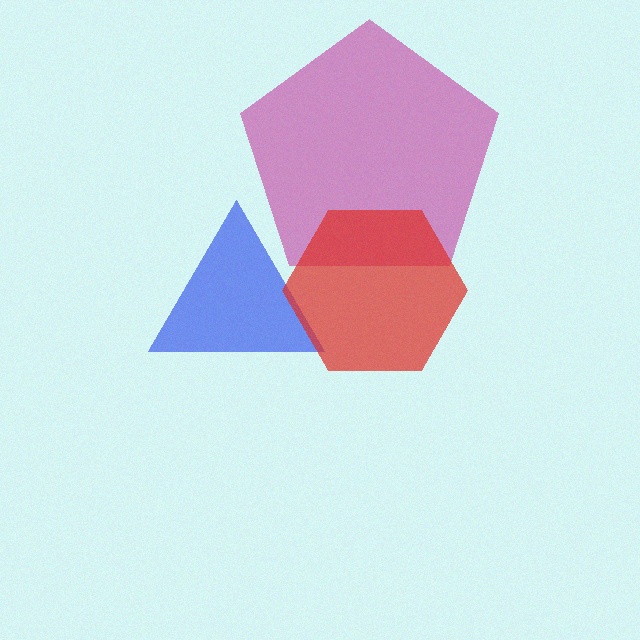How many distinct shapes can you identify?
There are 3 distinct shapes: a magenta pentagon, a blue triangle, a red hexagon.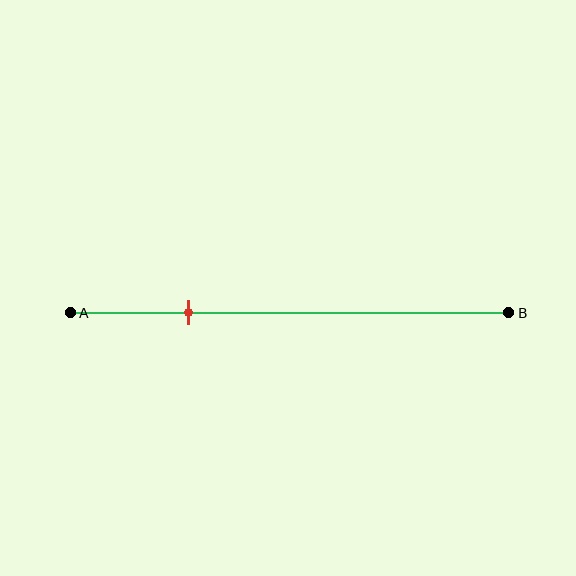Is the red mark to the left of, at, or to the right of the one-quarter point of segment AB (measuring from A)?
The red mark is approximately at the one-quarter point of segment AB.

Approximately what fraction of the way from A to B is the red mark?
The red mark is approximately 25% of the way from A to B.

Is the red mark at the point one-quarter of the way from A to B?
Yes, the mark is approximately at the one-quarter point.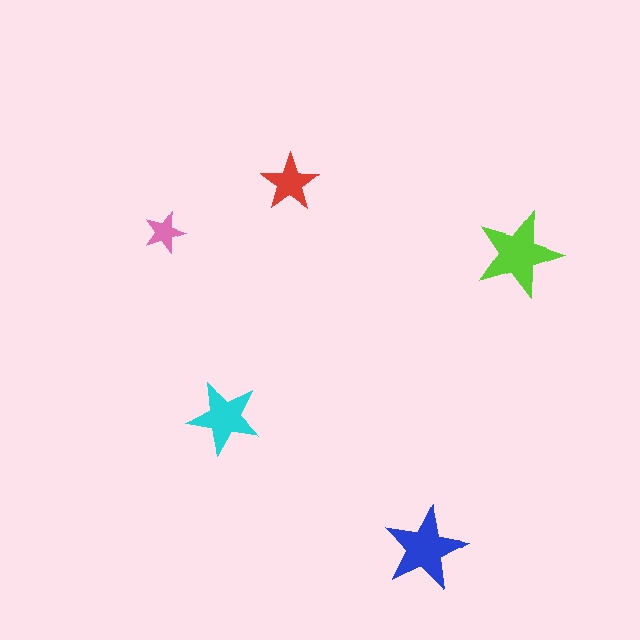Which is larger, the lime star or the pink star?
The lime one.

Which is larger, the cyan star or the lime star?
The lime one.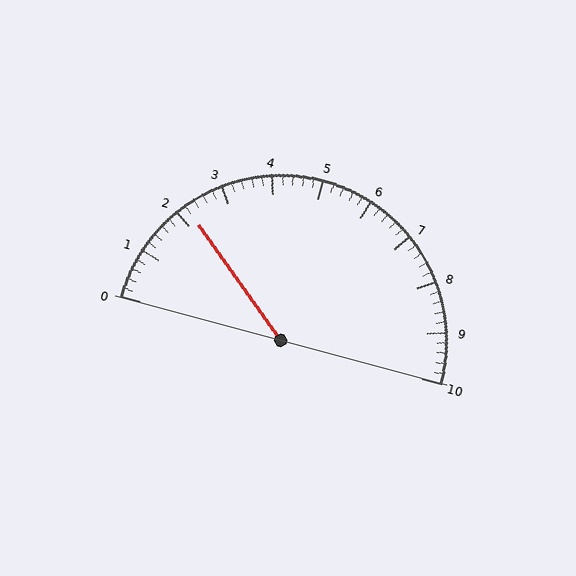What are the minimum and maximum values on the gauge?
The gauge ranges from 0 to 10.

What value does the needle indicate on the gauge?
The needle indicates approximately 2.2.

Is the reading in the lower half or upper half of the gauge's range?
The reading is in the lower half of the range (0 to 10).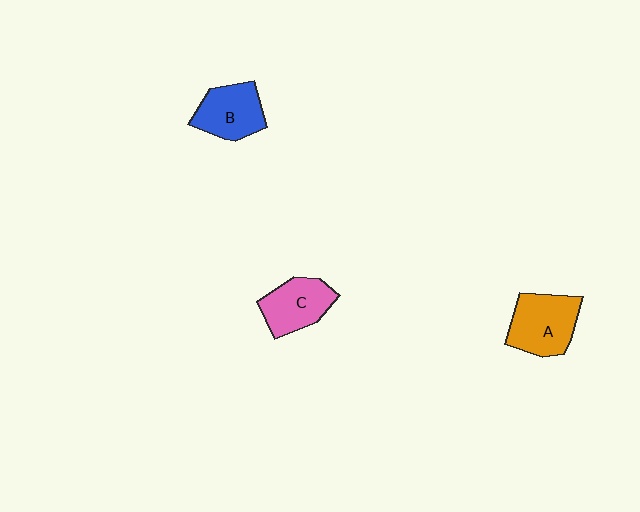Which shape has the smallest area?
Shape C (pink).